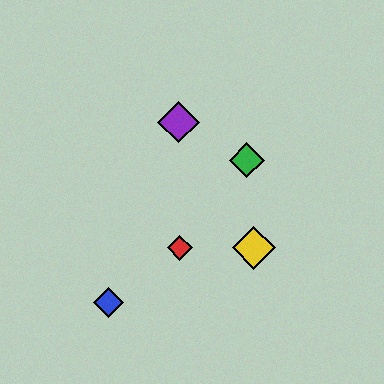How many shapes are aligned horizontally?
2 shapes (the red diamond, the yellow diamond) are aligned horizontally.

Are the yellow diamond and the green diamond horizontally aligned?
No, the yellow diamond is at y≈248 and the green diamond is at y≈160.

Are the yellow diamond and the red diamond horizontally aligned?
Yes, both are at y≈248.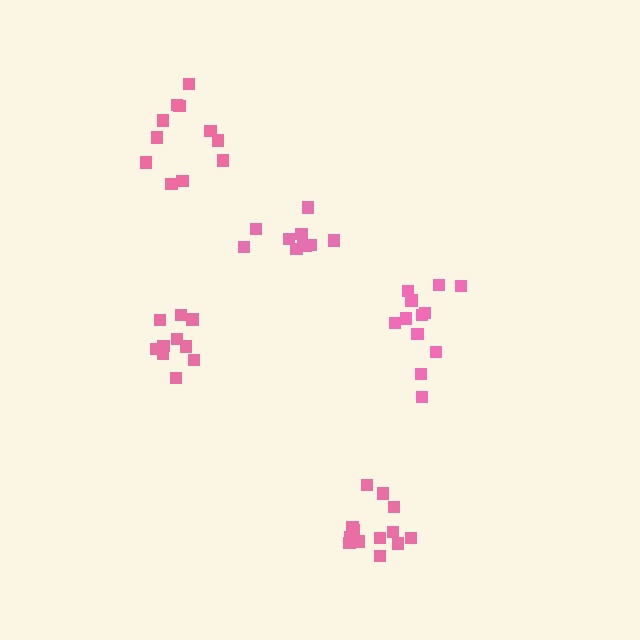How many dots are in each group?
Group 1: 12 dots, Group 2: 10 dots, Group 3: 10 dots, Group 4: 13 dots, Group 5: 11 dots (56 total).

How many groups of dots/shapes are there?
There are 5 groups.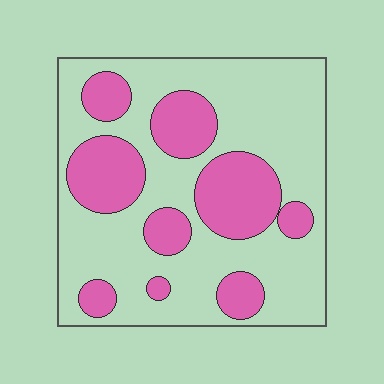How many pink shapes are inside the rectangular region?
9.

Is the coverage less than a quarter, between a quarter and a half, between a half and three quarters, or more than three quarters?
Between a quarter and a half.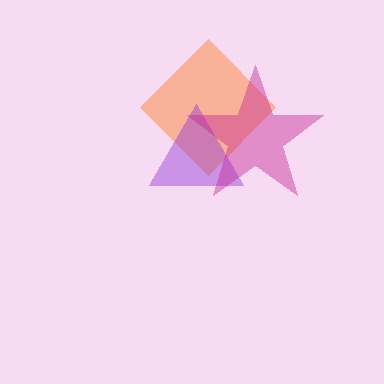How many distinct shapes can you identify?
There are 3 distinct shapes: an orange diamond, a purple triangle, a magenta star.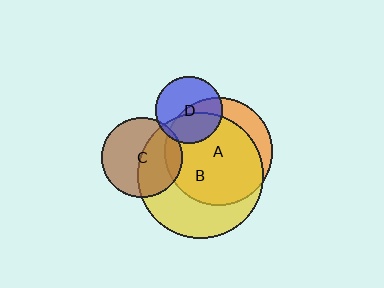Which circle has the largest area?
Circle B (yellow).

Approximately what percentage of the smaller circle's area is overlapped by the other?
Approximately 5%.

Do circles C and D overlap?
Yes.